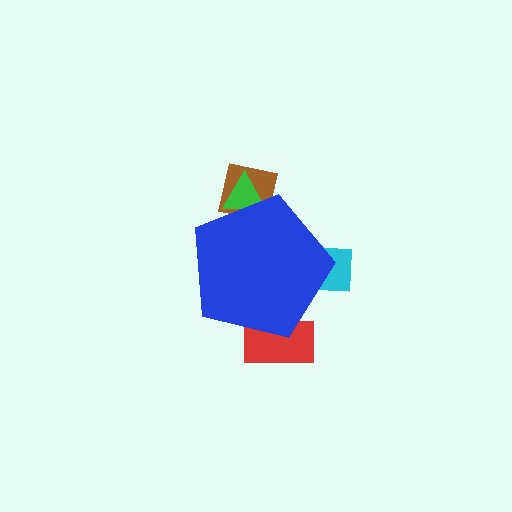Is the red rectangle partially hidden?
Yes, the red rectangle is partially hidden behind the blue pentagon.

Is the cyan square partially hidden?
Yes, the cyan square is partially hidden behind the blue pentagon.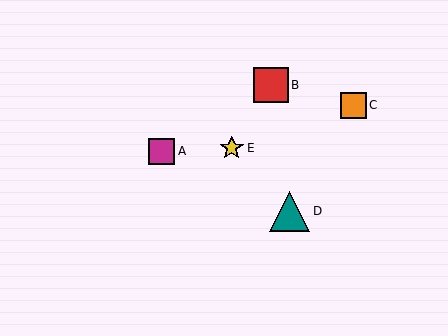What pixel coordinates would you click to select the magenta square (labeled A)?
Click at (162, 151) to select the magenta square A.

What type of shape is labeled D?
Shape D is a teal triangle.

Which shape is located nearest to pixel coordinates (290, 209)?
The teal triangle (labeled D) at (290, 211) is nearest to that location.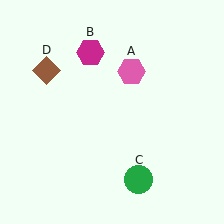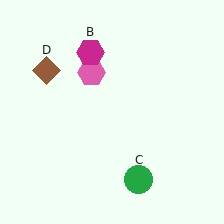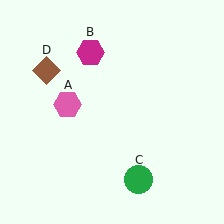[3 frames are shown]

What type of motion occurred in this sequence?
The pink hexagon (object A) rotated counterclockwise around the center of the scene.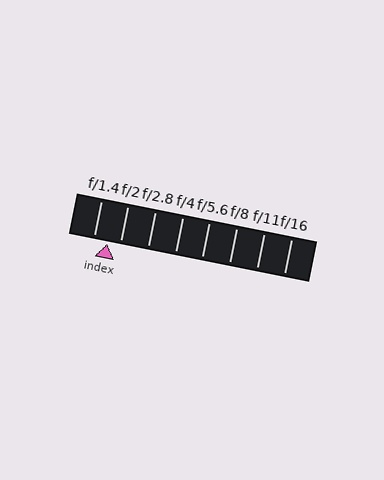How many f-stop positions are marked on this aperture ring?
There are 8 f-stop positions marked.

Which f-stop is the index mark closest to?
The index mark is closest to f/2.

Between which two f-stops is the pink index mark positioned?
The index mark is between f/1.4 and f/2.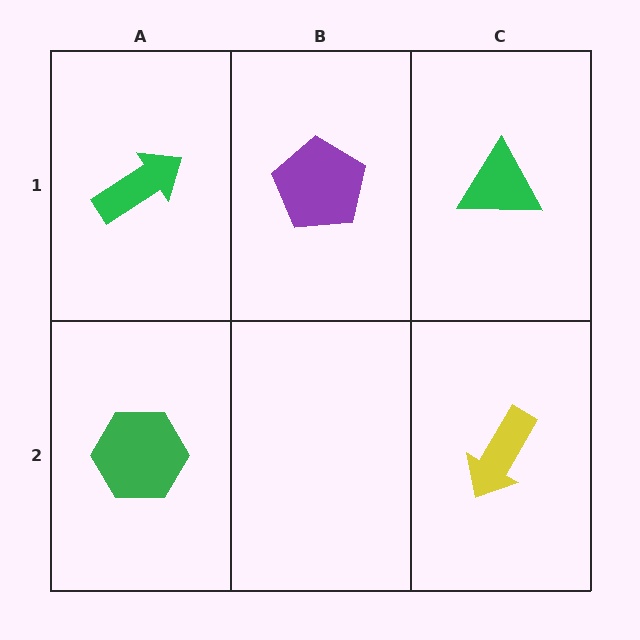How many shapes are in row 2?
2 shapes.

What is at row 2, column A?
A green hexagon.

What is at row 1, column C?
A green triangle.